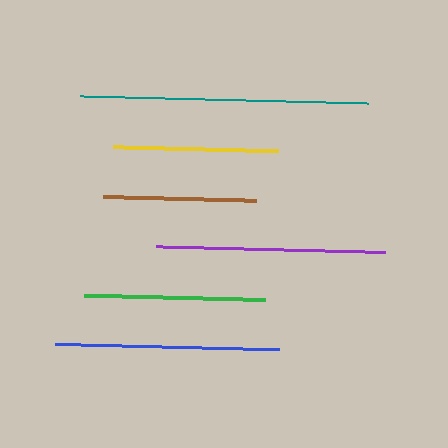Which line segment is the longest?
The teal line is the longest at approximately 287 pixels.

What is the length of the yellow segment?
The yellow segment is approximately 165 pixels long.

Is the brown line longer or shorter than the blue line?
The blue line is longer than the brown line.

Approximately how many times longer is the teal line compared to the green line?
The teal line is approximately 1.6 times the length of the green line.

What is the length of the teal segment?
The teal segment is approximately 287 pixels long.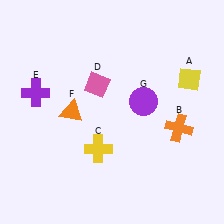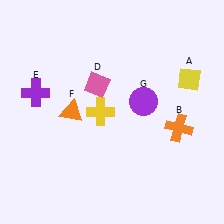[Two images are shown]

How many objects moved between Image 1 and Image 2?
1 object moved between the two images.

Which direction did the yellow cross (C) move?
The yellow cross (C) moved up.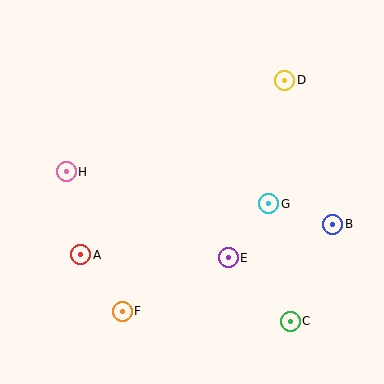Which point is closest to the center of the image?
Point E at (228, 258) is closest to the center.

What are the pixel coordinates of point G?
Point G is at (269, 204).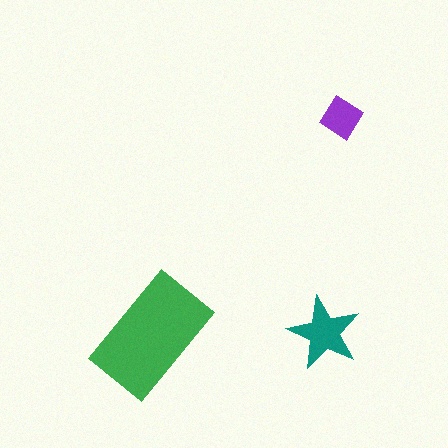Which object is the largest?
The green rectangle.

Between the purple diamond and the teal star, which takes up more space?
The teal star.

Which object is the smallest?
The purple diamond.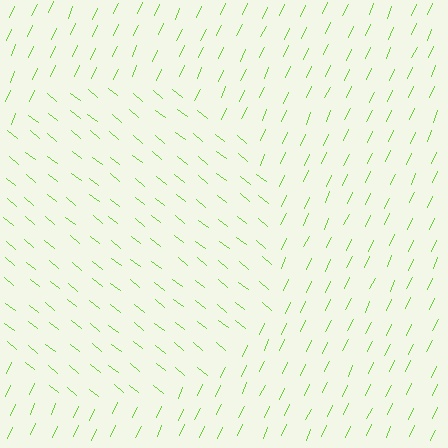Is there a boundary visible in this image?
Yes, there is a texture boundary formed by a change in line orientation.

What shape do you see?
I see a circle.